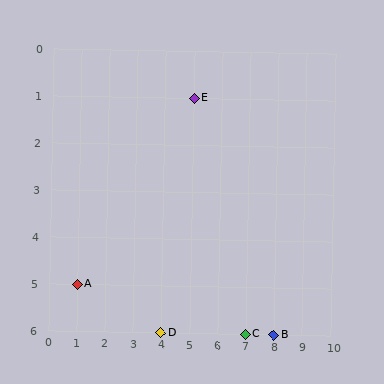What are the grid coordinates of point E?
Point E is at grid coordinates (5, 1).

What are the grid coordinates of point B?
Point B is at grid coordinates (8, 6).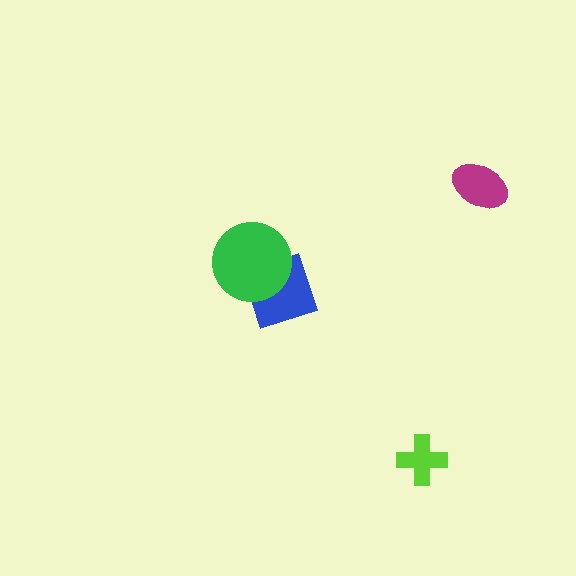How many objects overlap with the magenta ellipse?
0 objects overlap with the magenta ellipse.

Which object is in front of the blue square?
The green circle is in front of the blue square.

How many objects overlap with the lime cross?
0 objects overlap with the lime cross.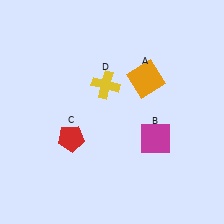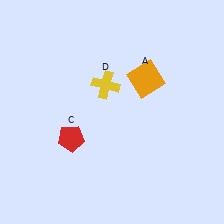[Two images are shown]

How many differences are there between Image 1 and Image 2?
There is 1 difference between the two images.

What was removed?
The magenta square (B) was removed in Image 2.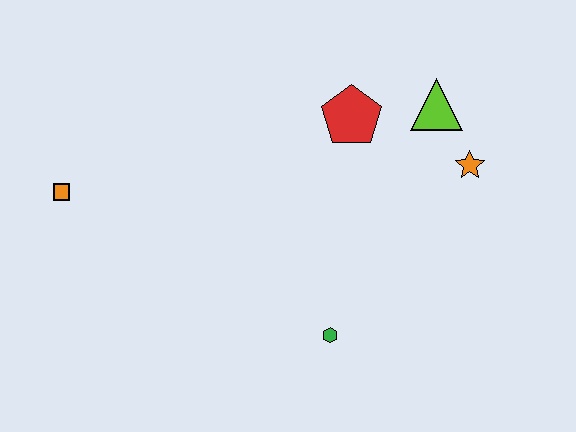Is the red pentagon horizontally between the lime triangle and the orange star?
No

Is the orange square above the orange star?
No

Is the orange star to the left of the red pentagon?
No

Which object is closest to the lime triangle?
The orange star is closest to the lime triangle.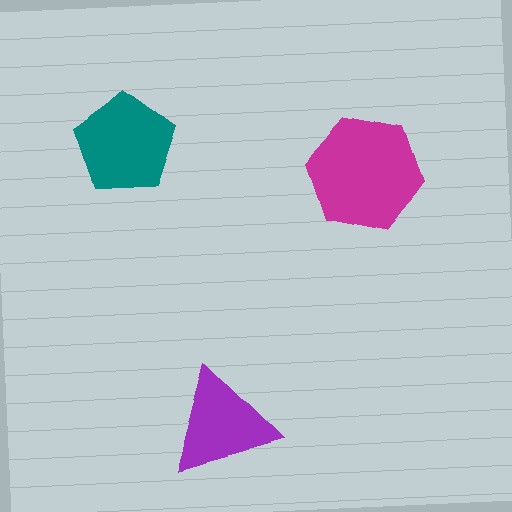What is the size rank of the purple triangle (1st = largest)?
3rd.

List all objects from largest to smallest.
The magenta hexagon, the teal pentagon, the purple triangle.